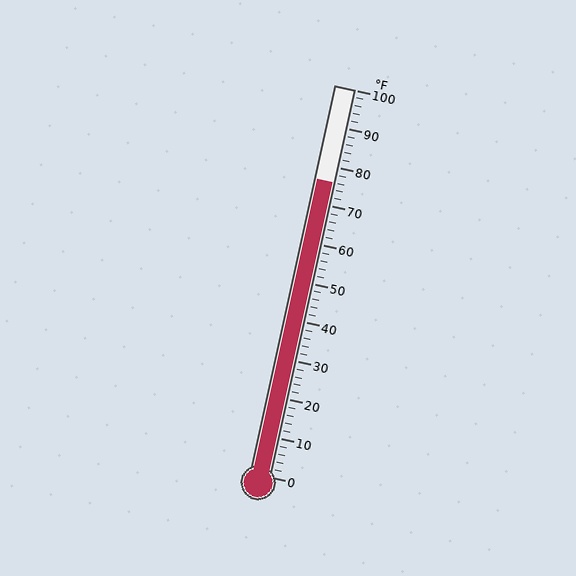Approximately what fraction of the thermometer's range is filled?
The thermometer is filled to approximately 75% of its range.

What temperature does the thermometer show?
The thermometer shows approximately 76°F.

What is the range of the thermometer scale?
The thermometer scale ranges from 0°F to 100°F.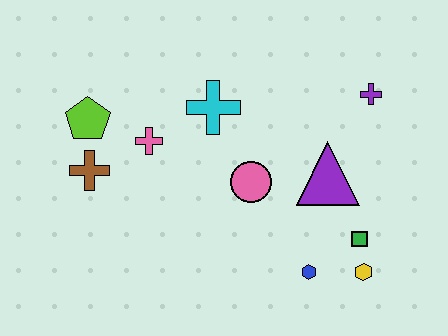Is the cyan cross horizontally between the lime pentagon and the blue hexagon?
Yes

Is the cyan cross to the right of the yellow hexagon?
No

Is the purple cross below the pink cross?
No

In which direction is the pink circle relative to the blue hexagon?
The pink circle is above the blue hexagon.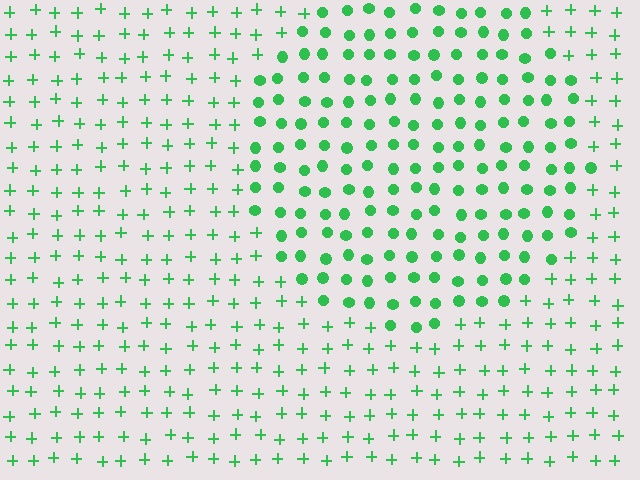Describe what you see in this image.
The image is filled with small green elements arranged in a uniform grid. A circle-shaped region contains circles, while the surrounding area contains plus signs. The boundary is defined purely by the change in element shape.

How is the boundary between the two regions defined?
The boundary is defined by a change in element shape: circles inside vs. plus signs outside. All elements share the same color and spacing.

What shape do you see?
I see a circle.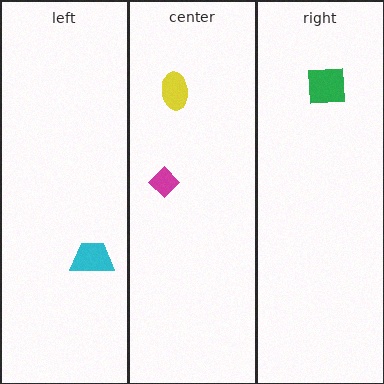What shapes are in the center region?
The yellow ellipse, the magenta diamond.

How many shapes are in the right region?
1.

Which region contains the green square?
The right region.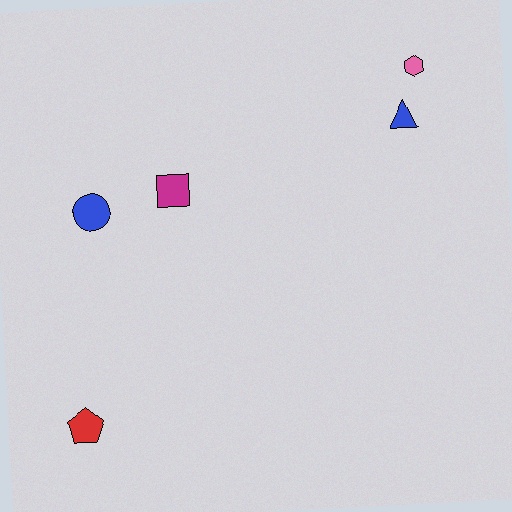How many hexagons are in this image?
There is 1 hexagon.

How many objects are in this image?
There are 5 objects.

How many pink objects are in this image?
There is 1 pink object.